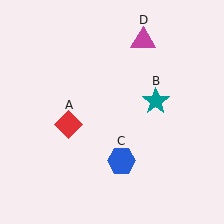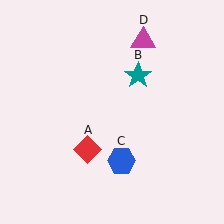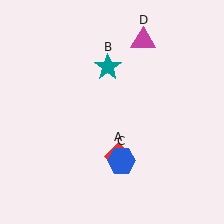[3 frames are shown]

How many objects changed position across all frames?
2 objects changed position: red diamond (object A), teal star (object B).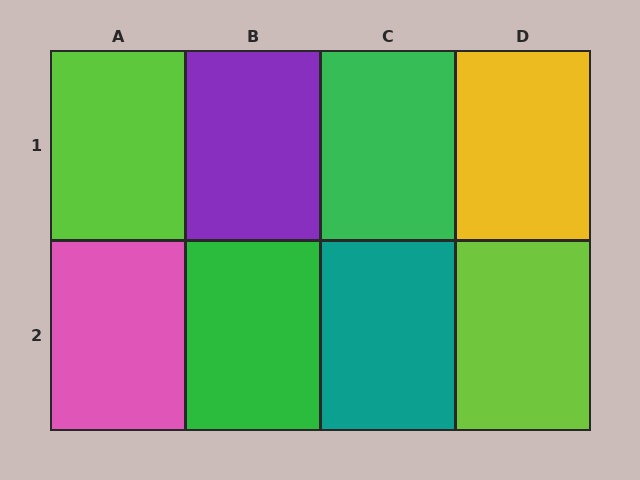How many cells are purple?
1 cell is purple.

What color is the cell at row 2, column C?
Teal.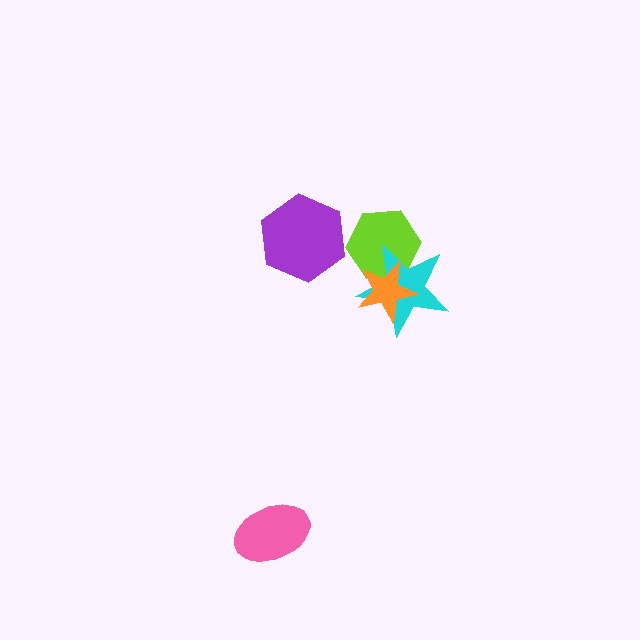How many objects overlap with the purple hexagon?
0 objects overlap with the purple hexagon.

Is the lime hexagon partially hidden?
Yes, it is partially covered by another shape.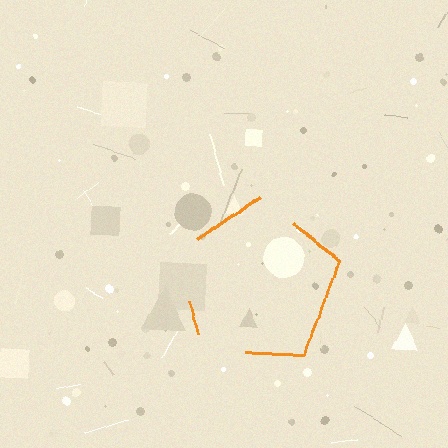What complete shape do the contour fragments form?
The contour fragments form a pentagon.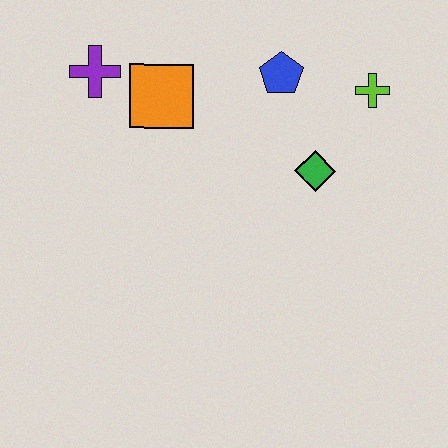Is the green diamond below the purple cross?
Yes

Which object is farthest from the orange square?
The lime cross is farthest from the orange square.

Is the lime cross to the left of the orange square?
No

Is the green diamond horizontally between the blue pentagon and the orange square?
No